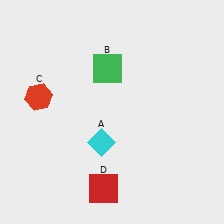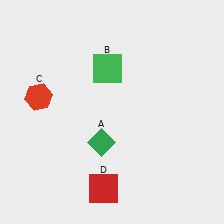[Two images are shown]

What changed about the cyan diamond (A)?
In Image 1, A is cyan. In Image 2, it changed to green.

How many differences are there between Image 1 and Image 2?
There is 1 difference between the two images.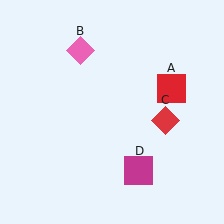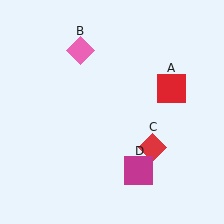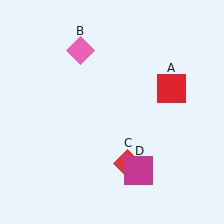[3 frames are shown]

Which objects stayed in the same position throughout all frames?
Red square (object A) and pink diamond (object B) and magenta square (object D) remained stationary.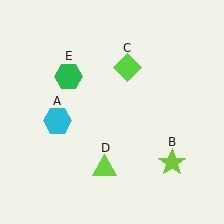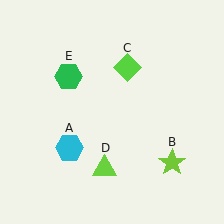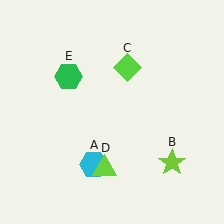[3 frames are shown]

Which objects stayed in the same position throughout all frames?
Lime star (object B) and lime diamond (object C) and lime triangle (object D) and green hexagon (object E) remained stationary.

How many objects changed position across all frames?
1 object changed position: cyan hexagon (object A).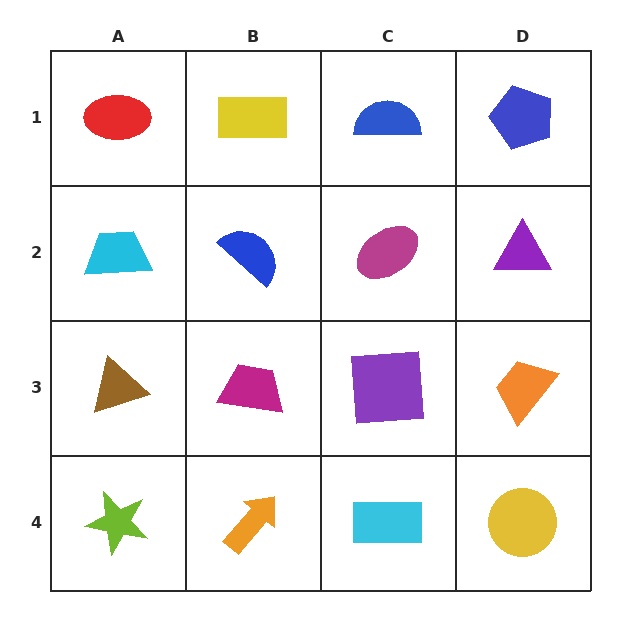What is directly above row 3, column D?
A purple triangle.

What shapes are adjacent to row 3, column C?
A magenta ellipse (row 2, column C), a cyan rectangle (row 4, column C), a magenta trapezoid (row 3, column B), an orange trapezoid (row 3, column D).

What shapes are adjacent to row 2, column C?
A blue semicircle (row 1, column C), a purple square (row 3, column C), a blue semicircle (row 2, column B), a purple triangle (row 2, column D).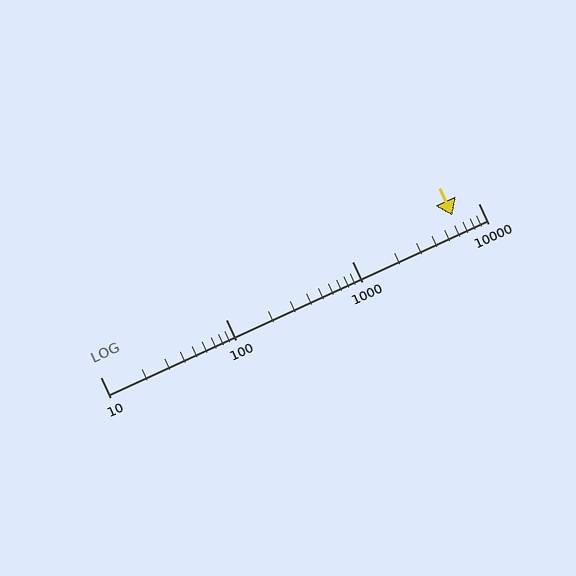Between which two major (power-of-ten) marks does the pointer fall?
The pointer is between 1000 and 10000.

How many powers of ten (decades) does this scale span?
The scale spans 3 decades, from 10 to 10000.